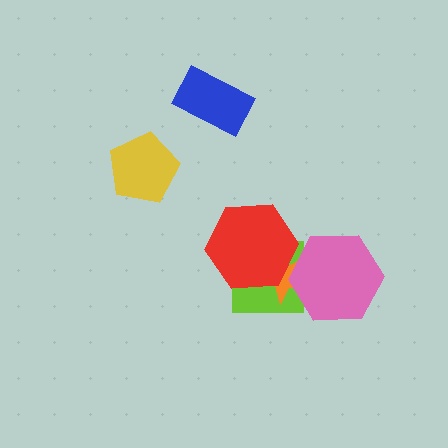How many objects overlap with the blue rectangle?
0 objects overlap with the blue rectangle.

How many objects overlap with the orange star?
3 objects overlap with the orange star.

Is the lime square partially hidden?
Yes, it is partially covered by another shape.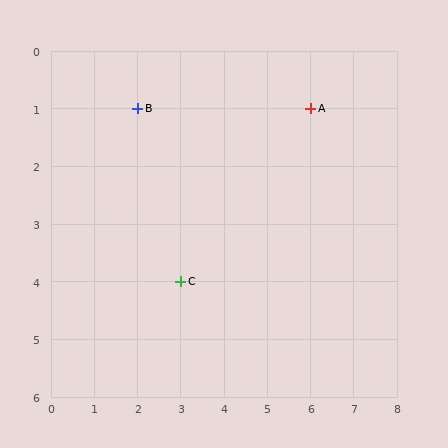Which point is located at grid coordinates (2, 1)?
Point B is at (2, 1).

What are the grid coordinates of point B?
Point B is at grid coordinates (2, 1).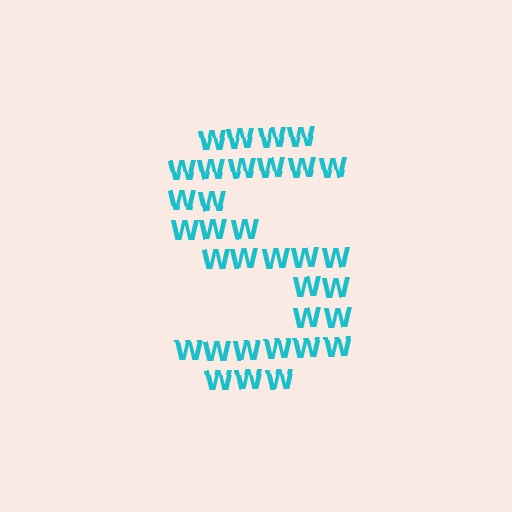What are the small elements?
The small elements are letter W's.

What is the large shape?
The large shape is the letter S.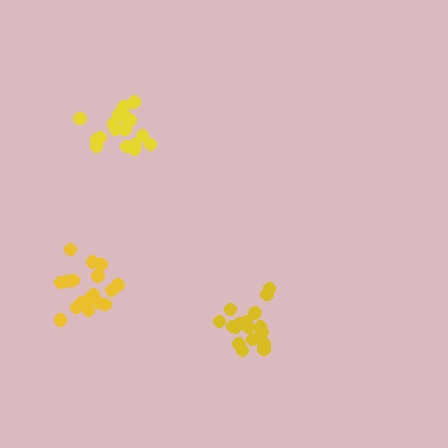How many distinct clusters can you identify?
There are 3 distinct clusters.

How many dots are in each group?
Group 1: 17 dots, Group 2: 17 dots, Group 3: 17 dots (51 total).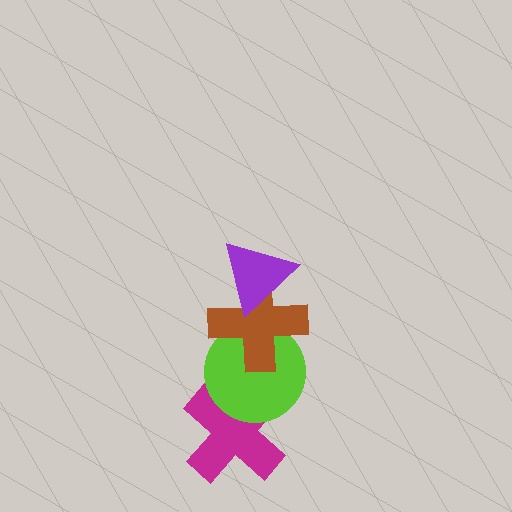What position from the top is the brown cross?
The brown cross is 2nd from the top.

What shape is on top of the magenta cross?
The lime circle is on top of the magenta cross.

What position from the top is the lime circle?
The lime circle is 3rd from the top.